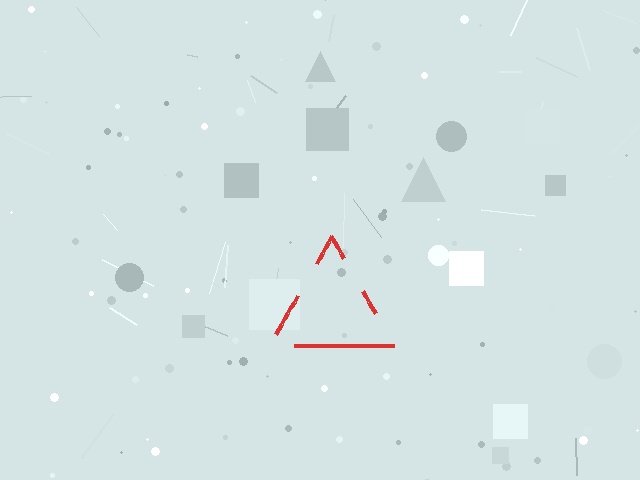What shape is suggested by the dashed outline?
The dashed outline suggests a triangle.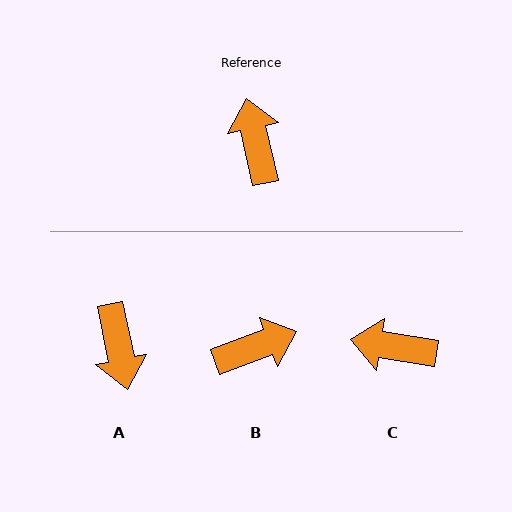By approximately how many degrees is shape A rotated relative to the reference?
Approximately 179 degrees counter-clockwise.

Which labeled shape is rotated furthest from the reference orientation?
A, about 179 degrees away.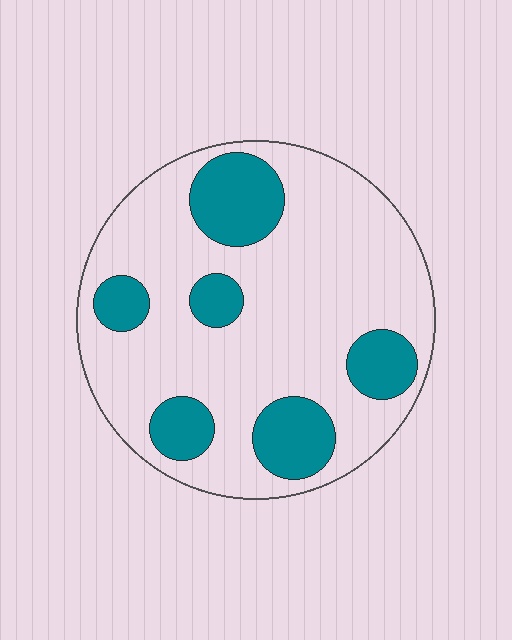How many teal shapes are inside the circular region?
6.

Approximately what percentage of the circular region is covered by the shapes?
Approximately 25%.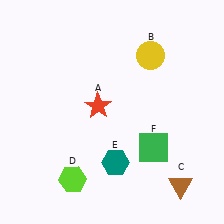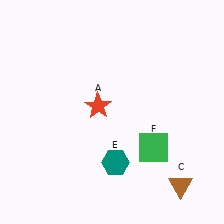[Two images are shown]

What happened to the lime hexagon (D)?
The lime hexagon (D) was removed in Image 2. It was in the bottom-left area of Image 1.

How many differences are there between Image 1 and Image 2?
There are 2 differences between the two images.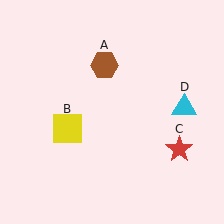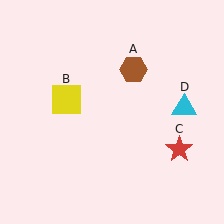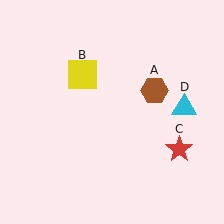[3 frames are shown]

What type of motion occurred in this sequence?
The brown hexagon (object A), yellow square (object B) rotated clockwise around the center of the scene.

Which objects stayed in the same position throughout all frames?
Red star (object C) and cyan triangle (object D) remained stationary.